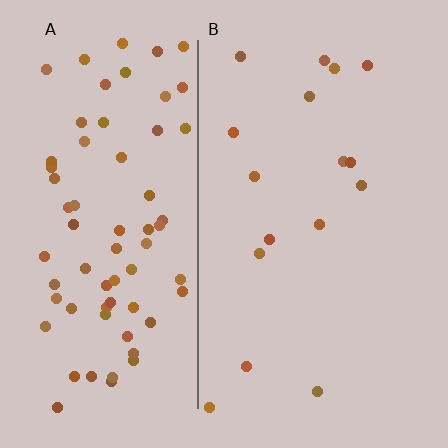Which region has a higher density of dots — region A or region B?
A (the left).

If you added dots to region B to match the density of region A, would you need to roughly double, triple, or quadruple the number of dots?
Approximately quadruple.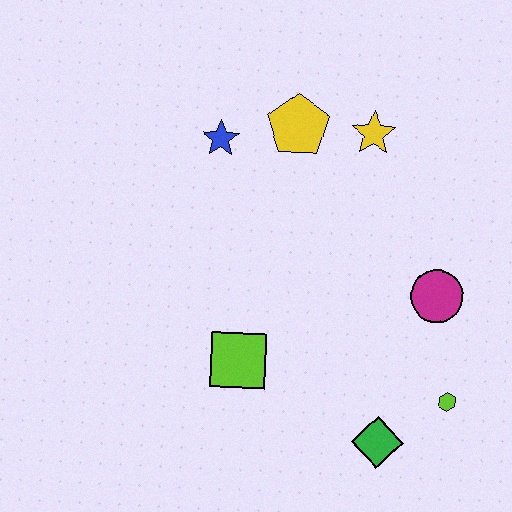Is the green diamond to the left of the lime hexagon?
Yes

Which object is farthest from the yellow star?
The green diamond is farthest from the yellow star.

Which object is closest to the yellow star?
The yellow pentagon is closest to the yellow star.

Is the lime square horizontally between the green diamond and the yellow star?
No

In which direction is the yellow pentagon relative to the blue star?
The yellow pentagon is to the right of the blue star.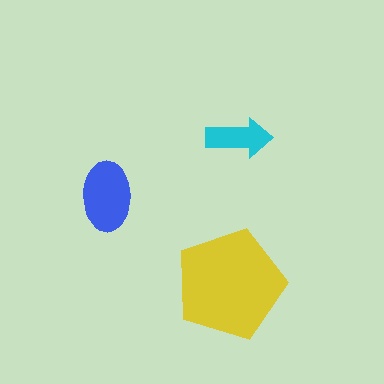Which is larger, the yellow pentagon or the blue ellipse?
The yellow pentagon.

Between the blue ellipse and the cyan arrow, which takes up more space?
The blue ellipse.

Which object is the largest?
The yellow pentagon.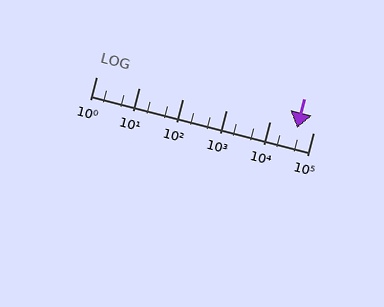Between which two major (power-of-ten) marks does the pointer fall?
The pointer is between 10000 and 100000.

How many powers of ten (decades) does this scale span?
The scale spans 5 decades, from 1 to 100000.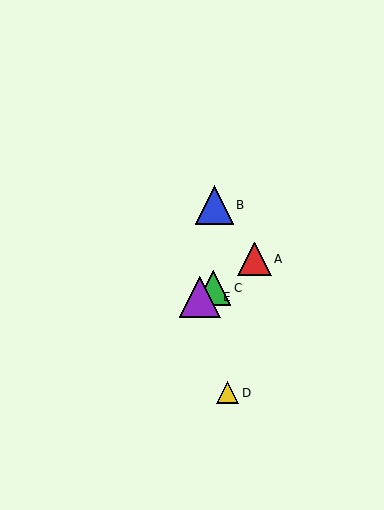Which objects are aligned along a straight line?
Objects A, C, E are aligned along a straight line.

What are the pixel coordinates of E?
Object E is at (200, 297).